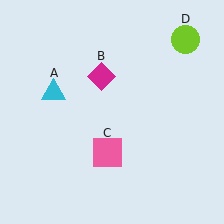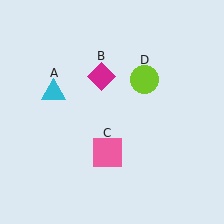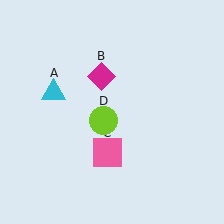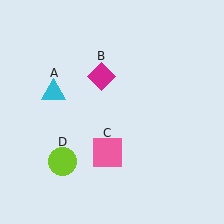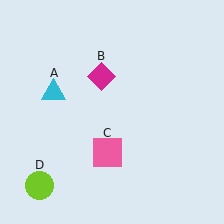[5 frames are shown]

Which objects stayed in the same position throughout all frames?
Cyan triangle (object A) and magenta diamond (object B) and pink square (object C) remained stationary.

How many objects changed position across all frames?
1 object changed position: lime circle (object D).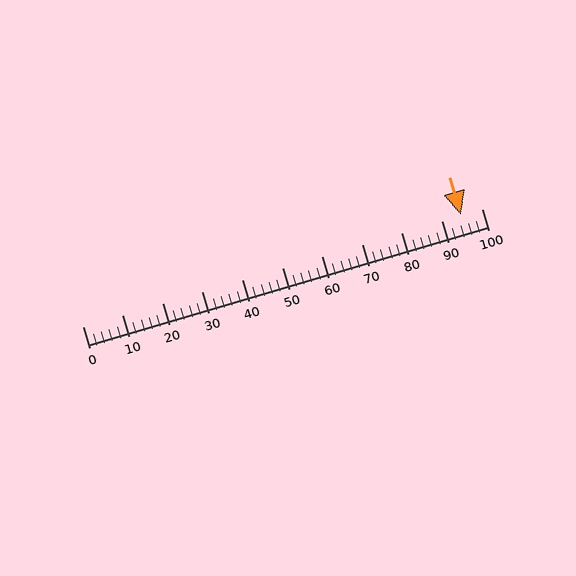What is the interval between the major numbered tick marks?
The major tick marks are spaced 10 units apart.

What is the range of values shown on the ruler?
The ruler shows values from 0 to 100.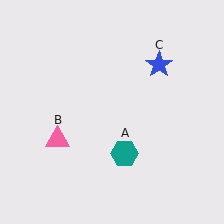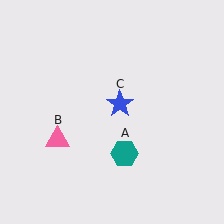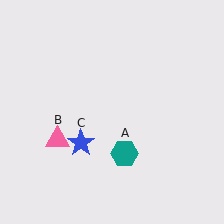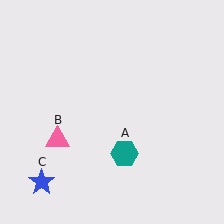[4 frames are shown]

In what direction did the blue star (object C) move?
The blue star (object C) moved down and to the left.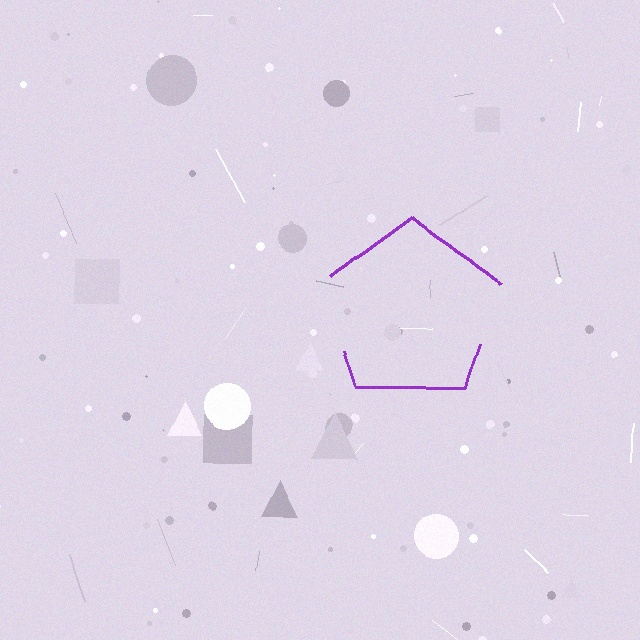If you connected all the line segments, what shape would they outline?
They would outline a pentagon.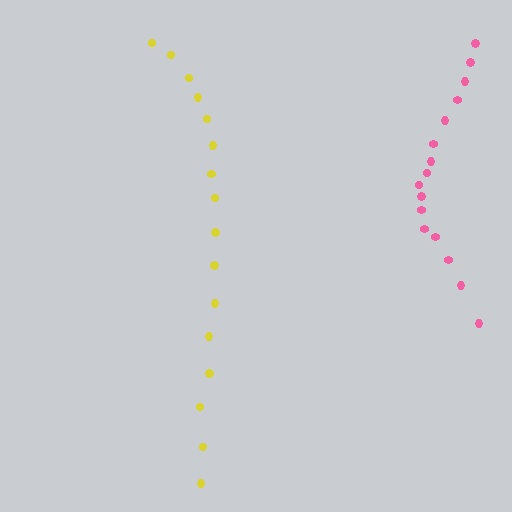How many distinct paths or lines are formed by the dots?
There are 2 distinct paths.